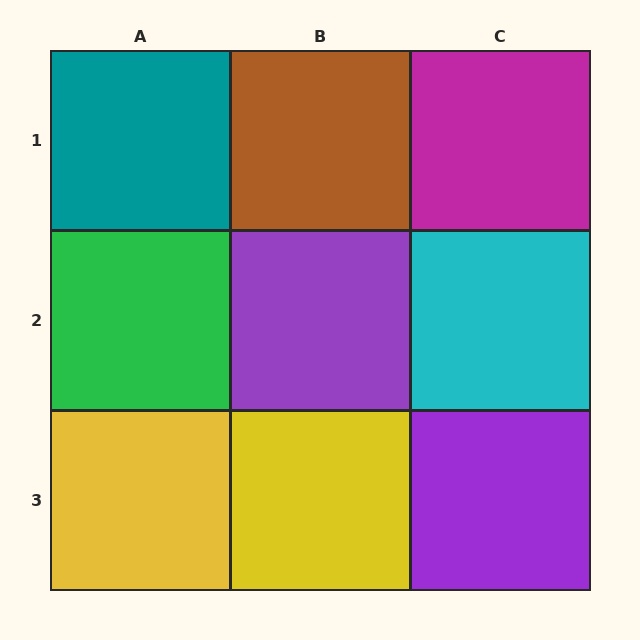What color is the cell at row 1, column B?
Brown.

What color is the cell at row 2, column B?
Purple.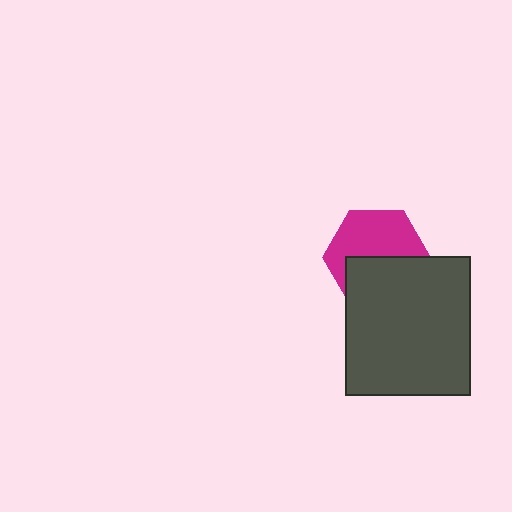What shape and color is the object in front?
The object in front is a dark gray rectangle.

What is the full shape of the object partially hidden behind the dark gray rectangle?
The partially hidden object is a magenta hexagon.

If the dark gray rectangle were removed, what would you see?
You would see the complete magenta hexagon.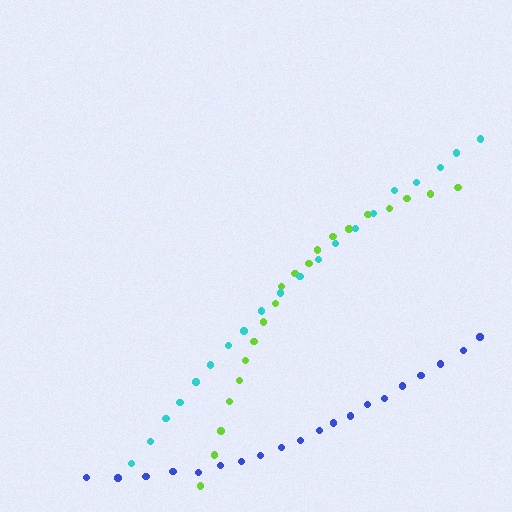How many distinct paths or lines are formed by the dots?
There are 3 distinct paths.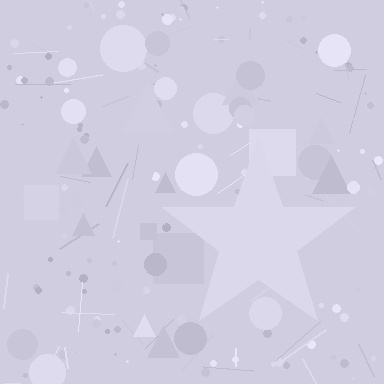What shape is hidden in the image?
A star is hidden in the image.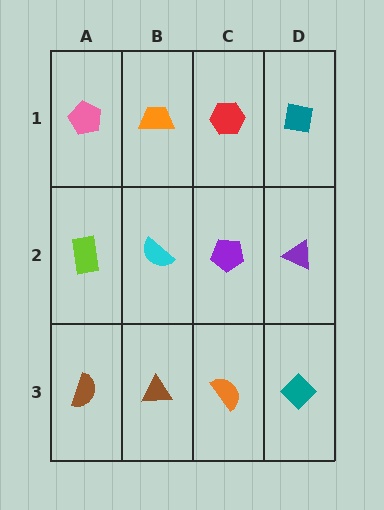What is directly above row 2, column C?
A red hexagon.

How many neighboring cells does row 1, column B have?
3.